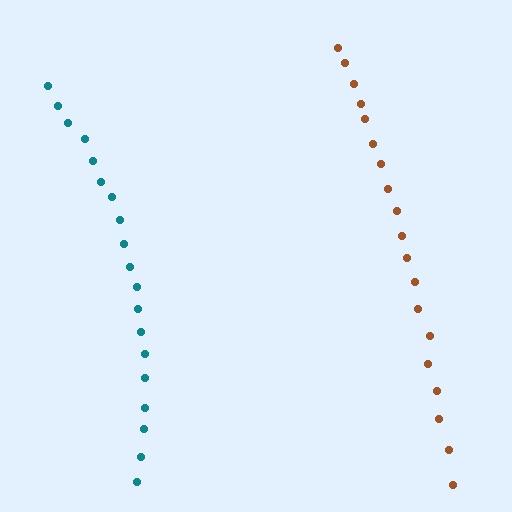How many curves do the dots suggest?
There are 2 distinct paths.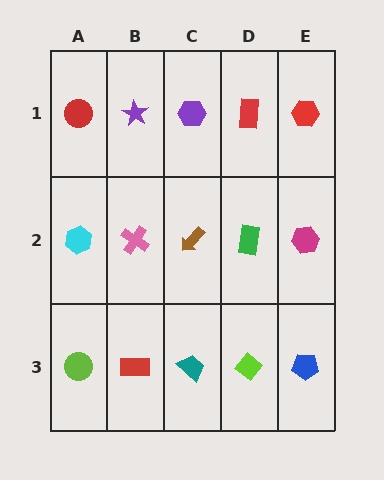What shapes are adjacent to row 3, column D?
A green rectangle (row 2, column D), a teal trapezoid (row 3, column C), a blue pentagon (row 3, column E).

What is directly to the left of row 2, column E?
A green rectangle.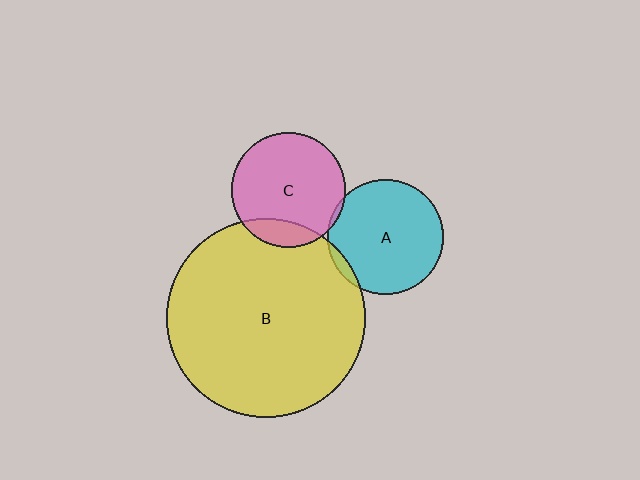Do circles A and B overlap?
Yes.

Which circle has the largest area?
Circle B (yellow).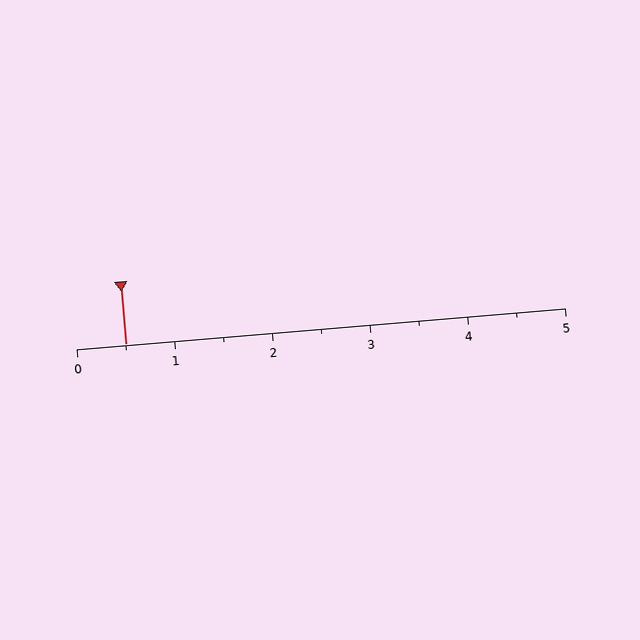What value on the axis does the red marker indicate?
The marker indicates approximately 0.5.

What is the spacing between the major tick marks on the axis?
The major ticks are spaced 1 apart.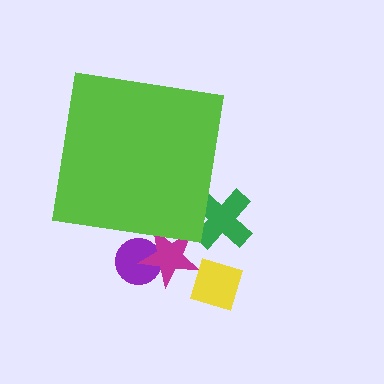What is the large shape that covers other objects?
A lime square.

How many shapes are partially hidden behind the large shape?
3 shapes are partially hidden.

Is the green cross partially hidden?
Yes, the green cross is partially hidden behind the lime square.